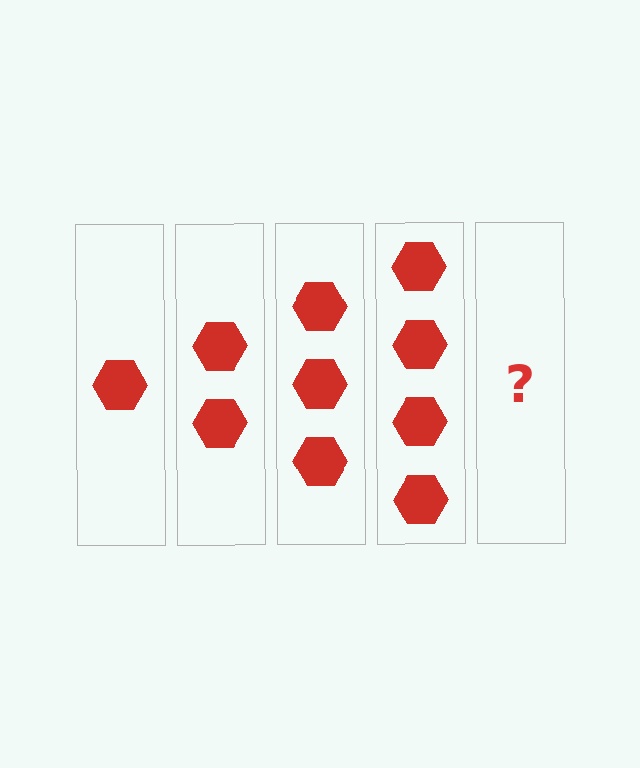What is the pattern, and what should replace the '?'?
The pattern is that each step adds one more hexagon. The '?' should be 5 hexagons.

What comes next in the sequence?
The next element should be 5 hexagons.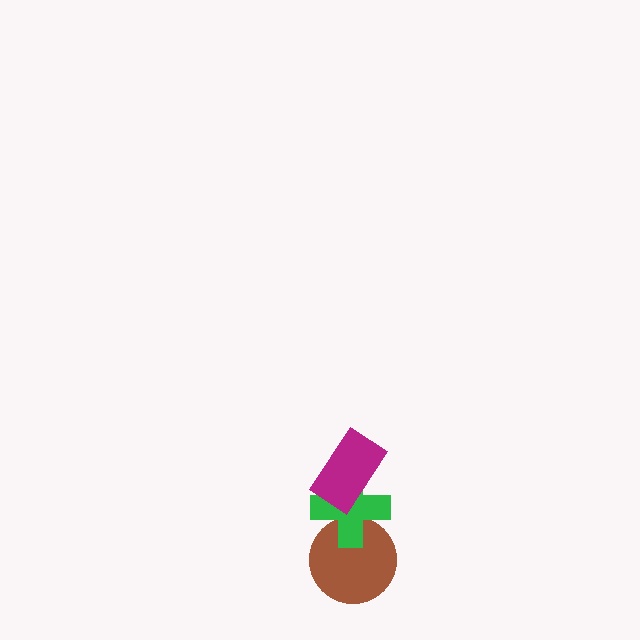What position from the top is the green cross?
The green cross is 2nd from the top.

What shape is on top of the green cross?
The magenta rectangle is on top of the green cross.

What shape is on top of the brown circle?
The green cross is on top of the brown circle.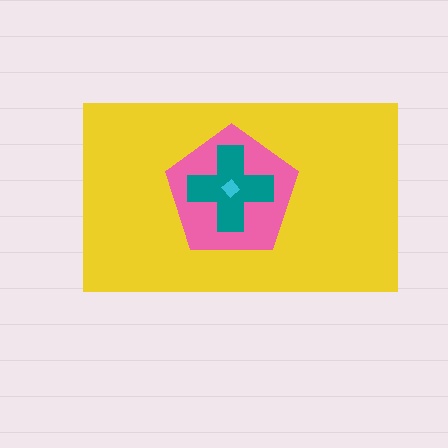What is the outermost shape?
The yellow rectangle.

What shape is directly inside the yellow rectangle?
The pink pentagon.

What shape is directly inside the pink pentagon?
The teal cross.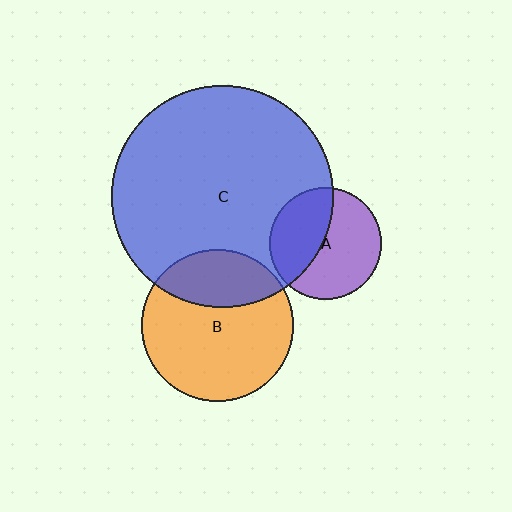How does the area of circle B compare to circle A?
Approximately 1.8 times.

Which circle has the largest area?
Circle C (blue).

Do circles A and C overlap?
Yes.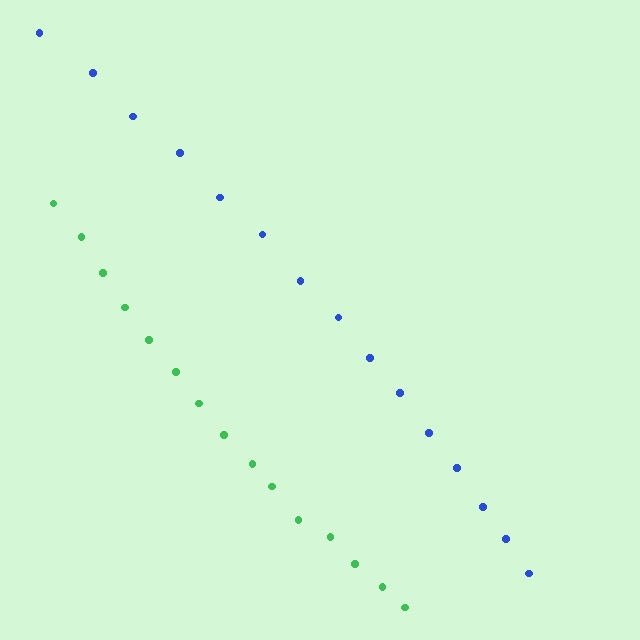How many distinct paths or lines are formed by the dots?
There are 2 distinct paths.